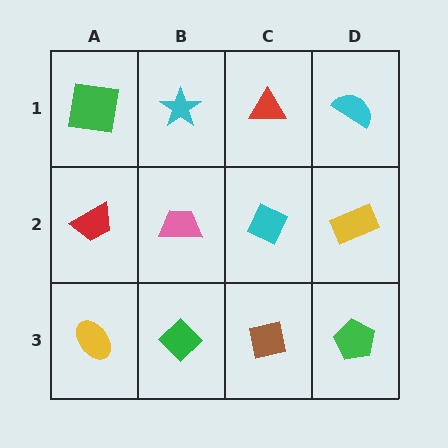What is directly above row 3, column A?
A red trapezoid.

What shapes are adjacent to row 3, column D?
A yellow rectangle (row 2, column D), a brown square (row 3, column C).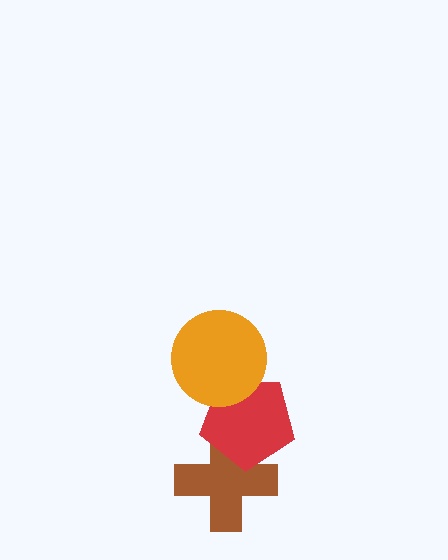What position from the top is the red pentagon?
The red pentagon is 2nd from the top.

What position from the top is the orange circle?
The orange circle is 1st from the top.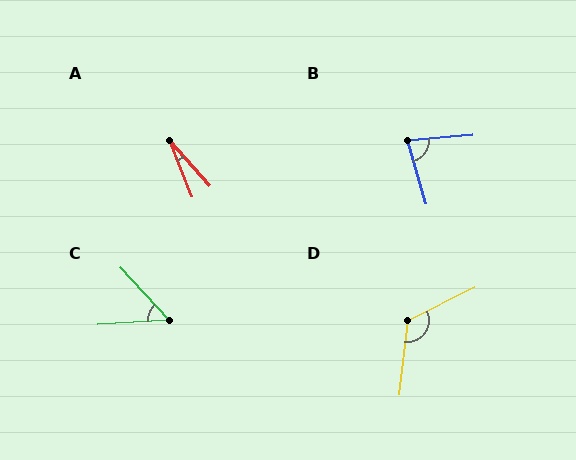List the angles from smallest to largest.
A (19°), C (51°), B (79°), D (123°).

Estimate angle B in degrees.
Approximately 79 degrees.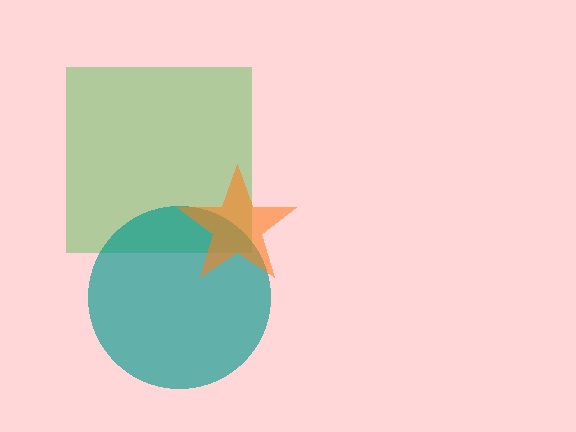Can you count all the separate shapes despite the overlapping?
Yes, there are 3 separate shapes.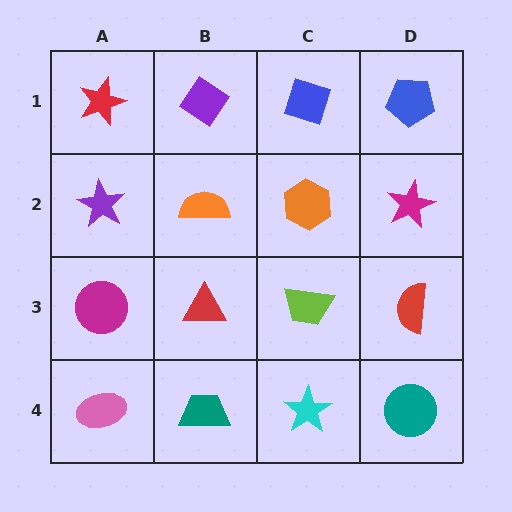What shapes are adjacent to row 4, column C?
A lime trapezoid (row 3, column C), a teal trapezoid (row 4, column B), a teal circle (row 4, column D).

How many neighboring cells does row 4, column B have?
3.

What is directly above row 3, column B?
An orange semicircle.